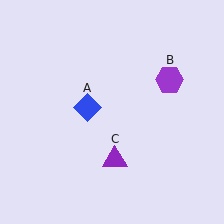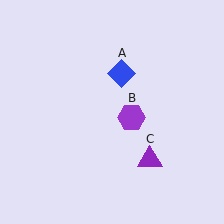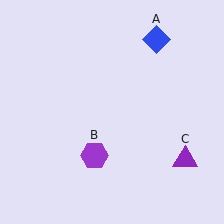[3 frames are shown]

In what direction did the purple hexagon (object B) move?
The purple hexagon (object B) moved down and to the left.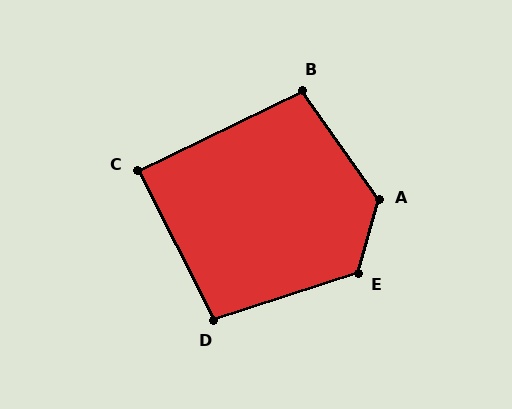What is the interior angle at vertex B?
Approximately 99 degrees (obtuse).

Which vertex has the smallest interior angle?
C, at approximately 89 degrees.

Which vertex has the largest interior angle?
A, at approximately 129 degrees.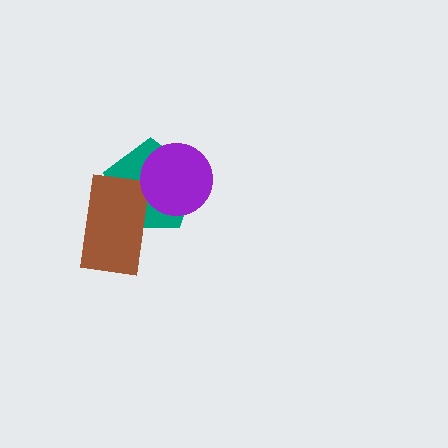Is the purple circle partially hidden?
No, no other shape covers it.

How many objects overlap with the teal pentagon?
2 objects overlap with the teal pentagon.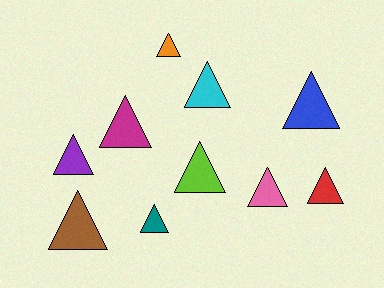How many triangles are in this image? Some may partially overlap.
There are 10 triangles.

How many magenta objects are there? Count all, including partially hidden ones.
There is 1 magenta object.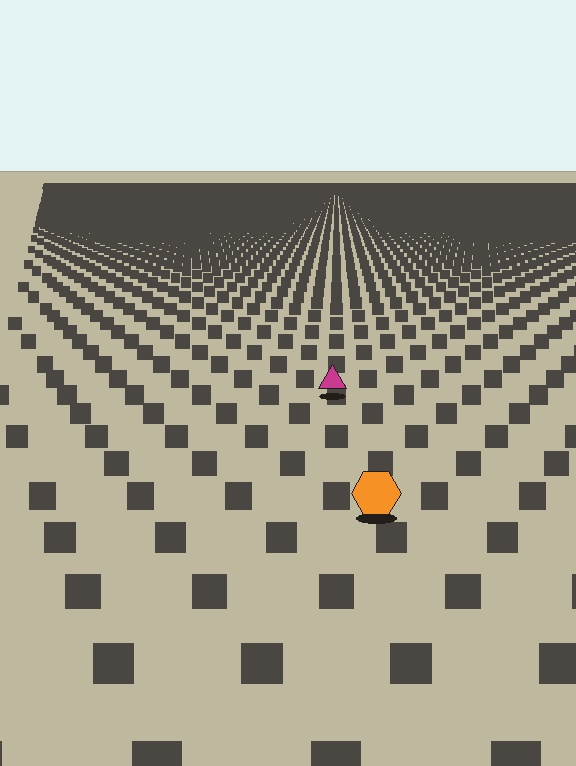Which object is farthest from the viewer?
The magenta triangle is farthest from the viewer. It appears smaller and the ground texture around it is denser.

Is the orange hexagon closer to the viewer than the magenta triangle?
Yes. The orange hexagon is closer — you can tell from the texture gradient: the ground texture is coarser near it.